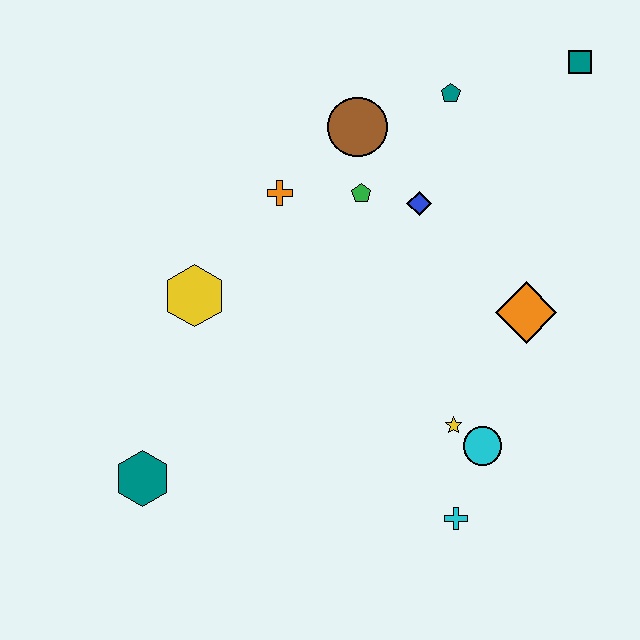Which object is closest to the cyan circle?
The yellow star is closest to the cyan circle.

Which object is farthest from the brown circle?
The teal hexagon is farthest from the brown circle.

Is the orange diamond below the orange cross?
Yes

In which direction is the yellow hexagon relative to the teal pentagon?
The yellow hexagon is to the left of the teal pentagon.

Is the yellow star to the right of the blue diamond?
Yes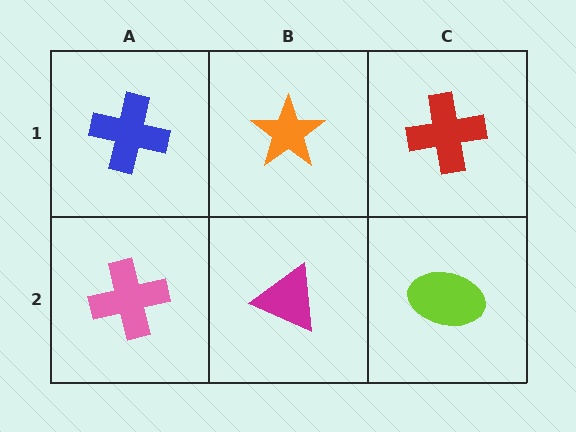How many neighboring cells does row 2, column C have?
2.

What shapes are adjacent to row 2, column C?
A red cross (row 1, column C), a magenta triangle (row 2, column B).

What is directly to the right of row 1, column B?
A red cross.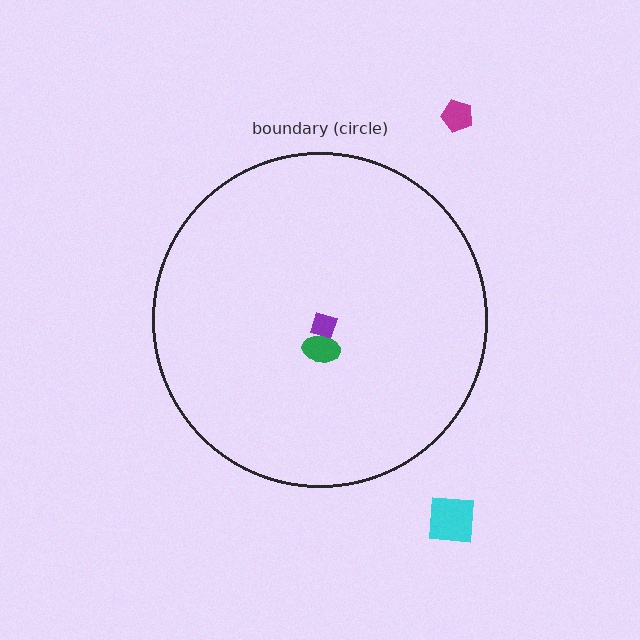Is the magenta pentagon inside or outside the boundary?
Outside.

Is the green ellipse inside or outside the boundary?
Inside.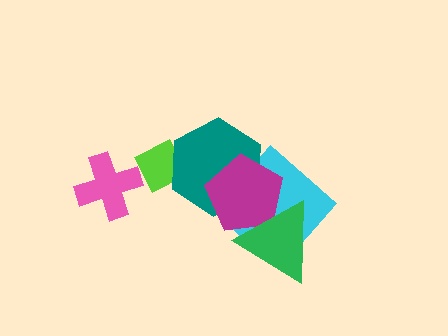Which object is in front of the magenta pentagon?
The green triangle is in front of the magenta pentagon.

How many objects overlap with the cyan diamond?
3 objects overlap with the cyan diamond.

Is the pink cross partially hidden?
No, no other shape covers it.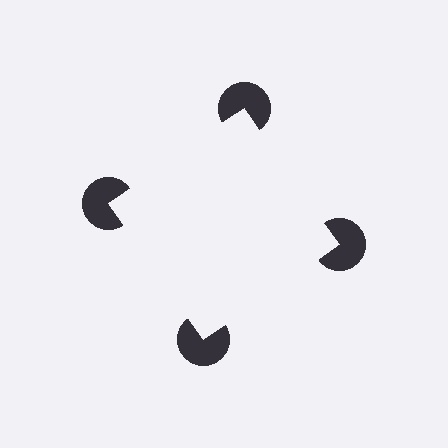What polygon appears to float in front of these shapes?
An illusory square — its edges are inferred from the aligned wedge cuts in the pac-man discs, not physically drawn.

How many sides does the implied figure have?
4 sides.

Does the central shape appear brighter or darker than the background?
It typically appears slightly brighter than the background, even though no actual brightness change is drawn.